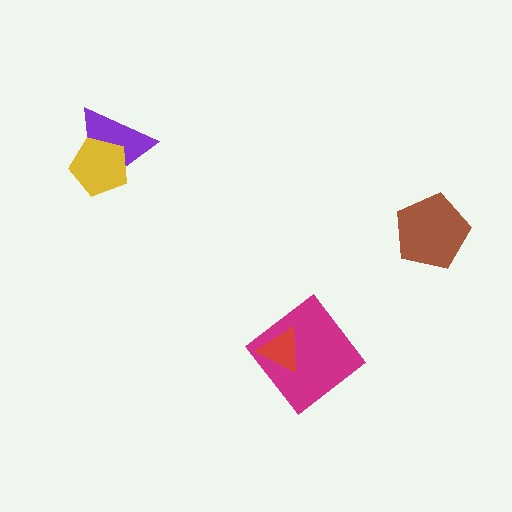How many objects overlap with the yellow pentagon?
1 object overlaps with the yellow pentagon.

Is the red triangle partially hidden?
No, no other shape covers it.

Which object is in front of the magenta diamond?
The red triangle is in front of the magenta diamond.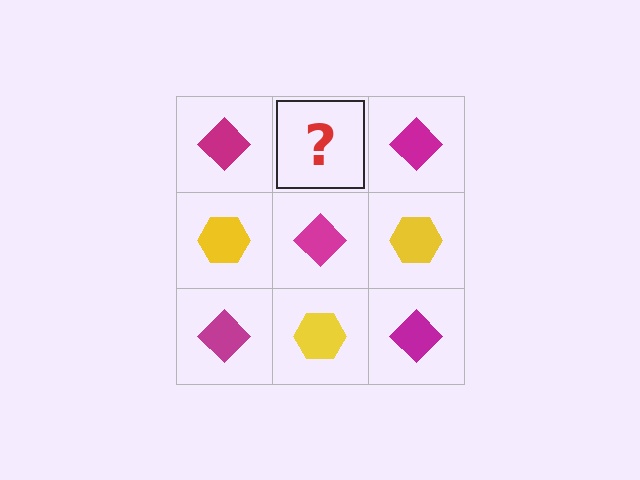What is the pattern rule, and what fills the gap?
The rule is that it alternates magenta diamond and yellow hexagon in a checkerboard pattern. The gap should be filled with a yellow hexagon.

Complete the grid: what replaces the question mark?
The question mark should be replaced with a yellow hexagon.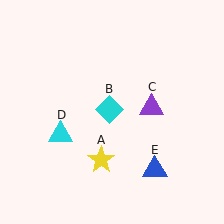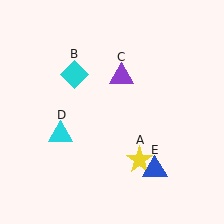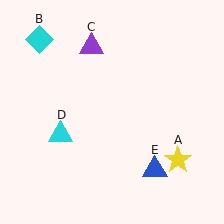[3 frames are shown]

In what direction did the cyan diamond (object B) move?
The cyan diamond (object B) moved up and to the left.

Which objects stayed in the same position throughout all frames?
Cyan triangle (object D) and blue triangle (object E) remained stationary.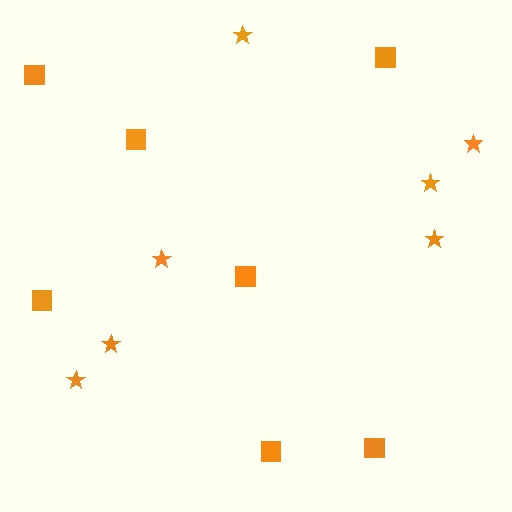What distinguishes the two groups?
There are 2 groups: one group of squares (7) and one group of stars (7).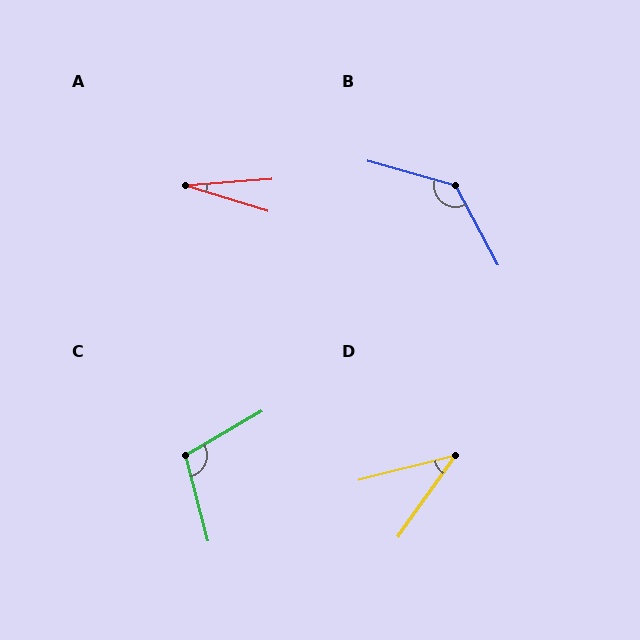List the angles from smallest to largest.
A (21°), D (41°), C (106°), B (134°).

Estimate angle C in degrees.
Approximately 106 degrees.